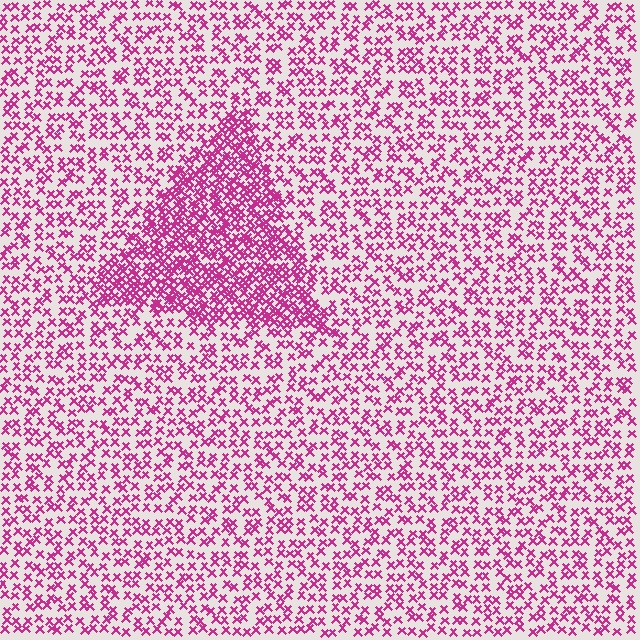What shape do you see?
I see a triangle.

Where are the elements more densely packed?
The elements are more densely packed inside the triangle boundary.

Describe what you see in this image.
The image contains small magenta elements arranged at two different densities. A triangle-shaped region is visible where the elements are more densely packed than the surrounding area.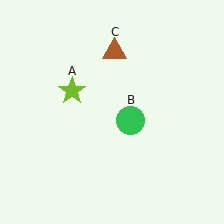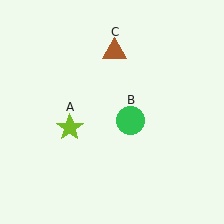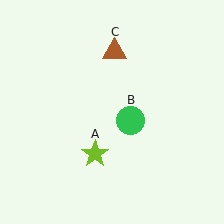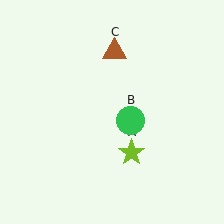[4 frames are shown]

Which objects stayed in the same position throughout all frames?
Green circle (object B) and brown triangle (object C) remained stationary.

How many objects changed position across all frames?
1 object changed position: lime star (object A).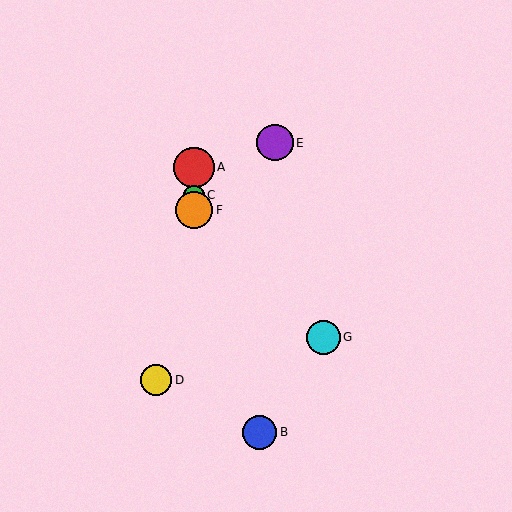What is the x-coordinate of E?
Object E is at x≈275.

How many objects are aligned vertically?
3 objects (A, C, F) are aligned vertically.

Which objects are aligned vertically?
Objects A, C, F are aligned vertically.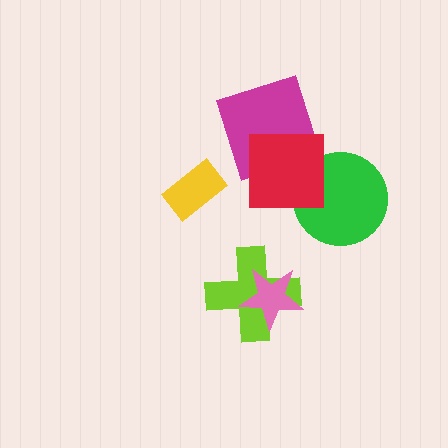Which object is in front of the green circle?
The red square is in front of the green circle.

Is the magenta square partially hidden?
Yes, it is partially covered by another shape.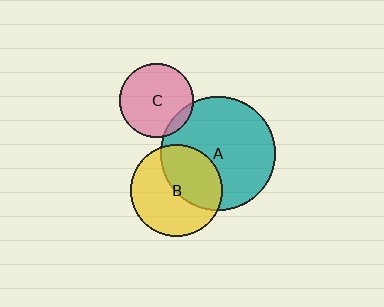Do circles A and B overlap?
Yes.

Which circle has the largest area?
Circle A (teal).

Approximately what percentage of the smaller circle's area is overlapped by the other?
Approximately 45%.